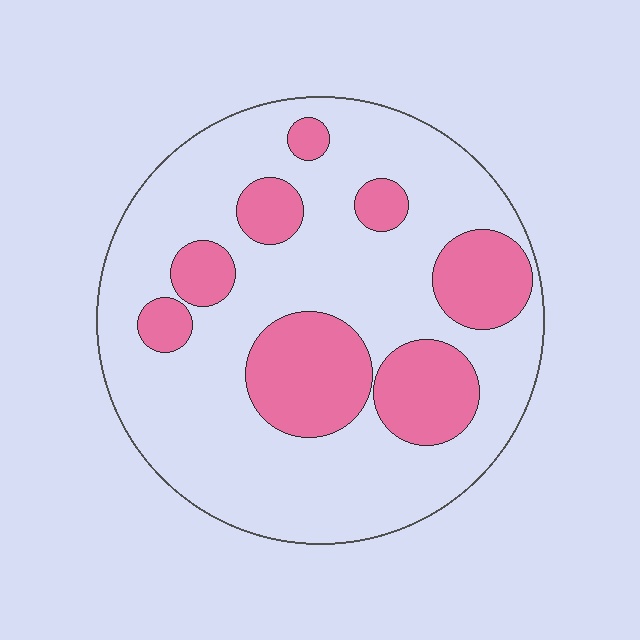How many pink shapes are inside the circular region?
8.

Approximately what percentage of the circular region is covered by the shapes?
Approximately 25%.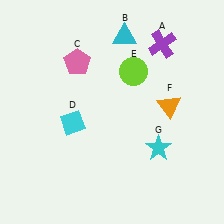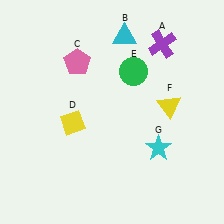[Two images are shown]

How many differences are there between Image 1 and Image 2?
There are 3 differences between the two images.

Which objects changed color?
D changed from cyan to yellow. E changed from lime to green. F changed from orange to yellow.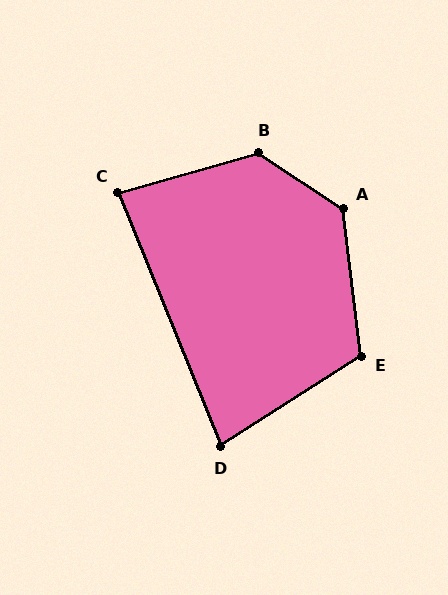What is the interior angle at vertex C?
Approximately 84 degrees (acute).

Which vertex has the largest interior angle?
B, at approximately 131 degrees.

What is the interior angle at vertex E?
Approximately 116 degrees (obtuse).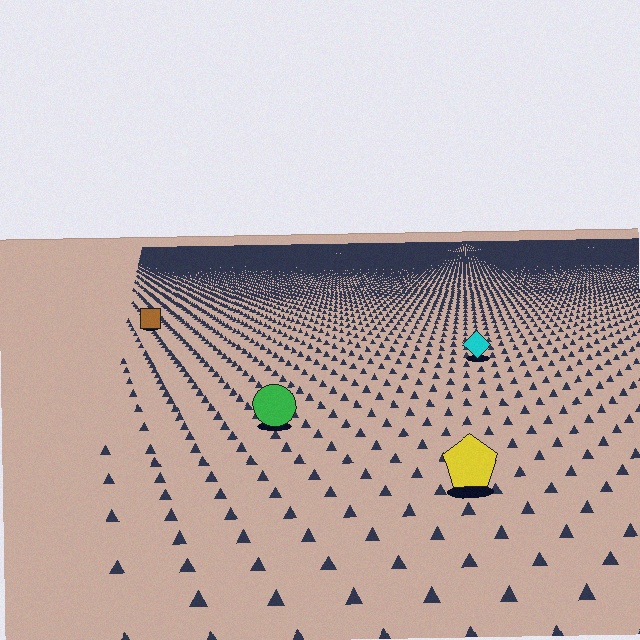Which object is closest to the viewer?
The yellow pentagon is closest. The texture marks near it are larger and more spread out.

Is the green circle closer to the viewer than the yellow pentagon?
No. The yellow pentagon is closer — you can tell from the texture gradient: the ground texture is coarser near it.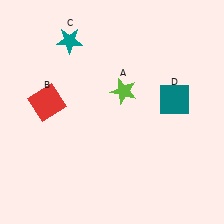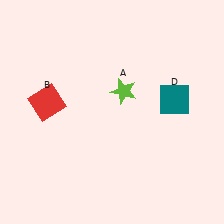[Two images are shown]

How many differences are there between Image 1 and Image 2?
There is 1 difference between the two images.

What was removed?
The teal star (C) was removed in Image 2.